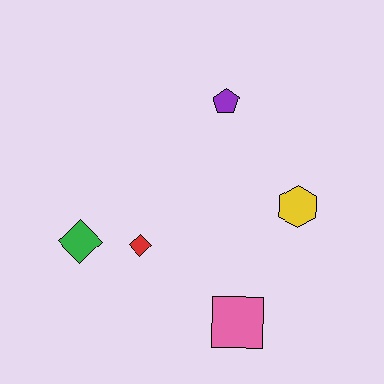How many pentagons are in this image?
There is 1 pentagon.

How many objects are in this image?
There are 5 objects.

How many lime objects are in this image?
There are no lime objects.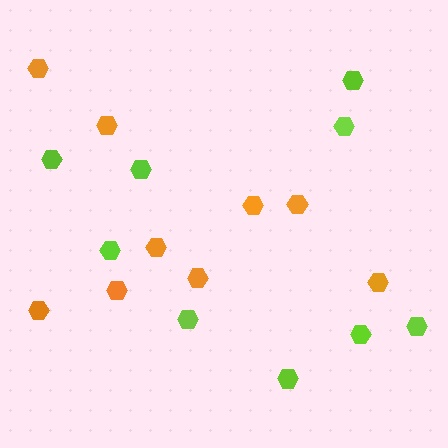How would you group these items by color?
There are 2 groups: one group of orange hexagons (9) and one group of lime hexagons (9).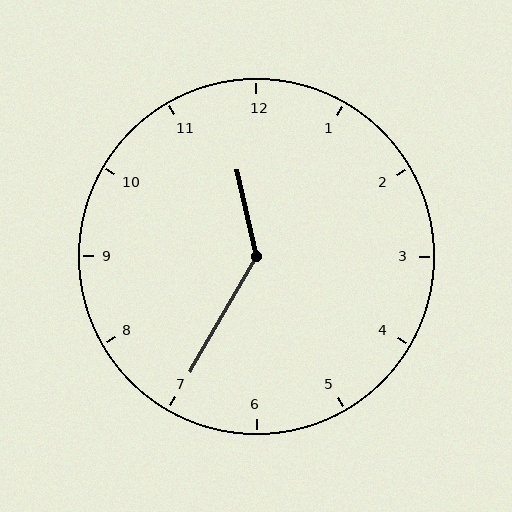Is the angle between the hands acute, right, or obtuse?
It is obtuse.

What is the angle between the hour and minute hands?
Approximately 138 degrees.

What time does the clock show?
11:35.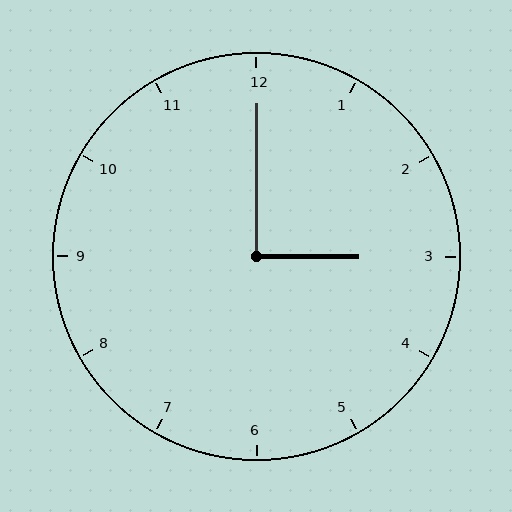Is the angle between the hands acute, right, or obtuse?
It is right.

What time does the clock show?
3:00.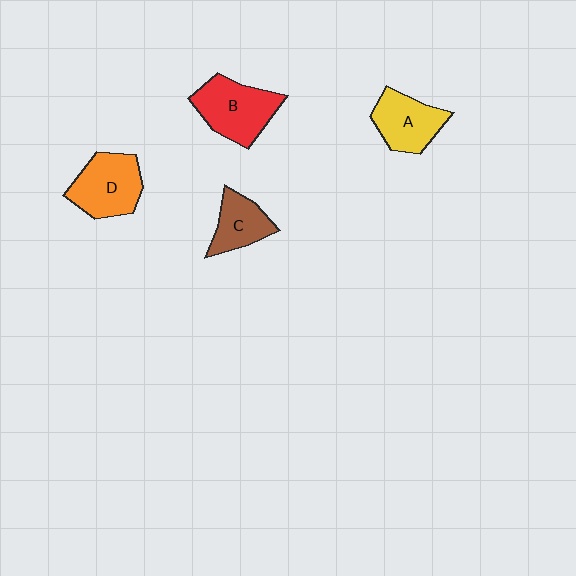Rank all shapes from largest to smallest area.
From largest to smallest: B (red), D (orange), A (yellow), C (brown).